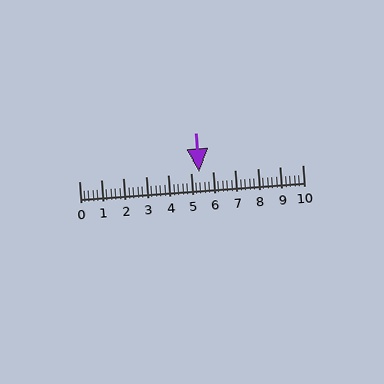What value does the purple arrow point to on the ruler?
The purple arrow points to approximately 5.4.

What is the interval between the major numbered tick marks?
The major tick marks are spaced 1 units apart.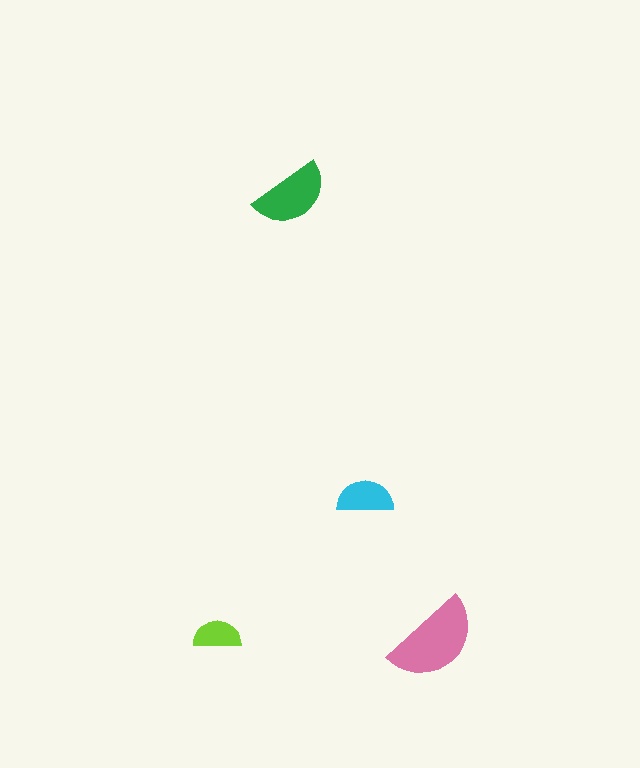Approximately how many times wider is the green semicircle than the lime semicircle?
About 1.5 times wider.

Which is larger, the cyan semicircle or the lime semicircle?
The cyan one.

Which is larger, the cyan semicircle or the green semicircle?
The green one.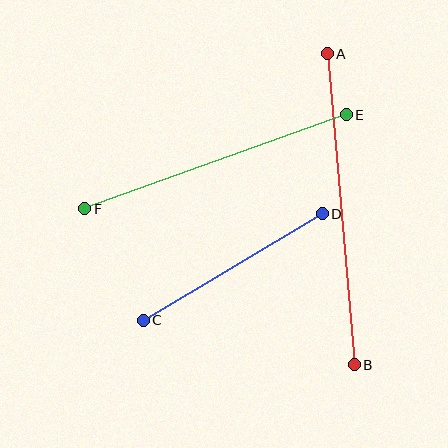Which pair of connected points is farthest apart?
Points A and B are farthest apart.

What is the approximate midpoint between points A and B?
The midpoint is at approximately (341, 209) pixels.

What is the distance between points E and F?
The distance is approximately 278 pixels.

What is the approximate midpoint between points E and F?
The midpoint is at approximately (216, 162) pixels.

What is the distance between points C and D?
The distance is approximately 208 pixels.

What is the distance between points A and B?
The distance is approximately 312 pixels.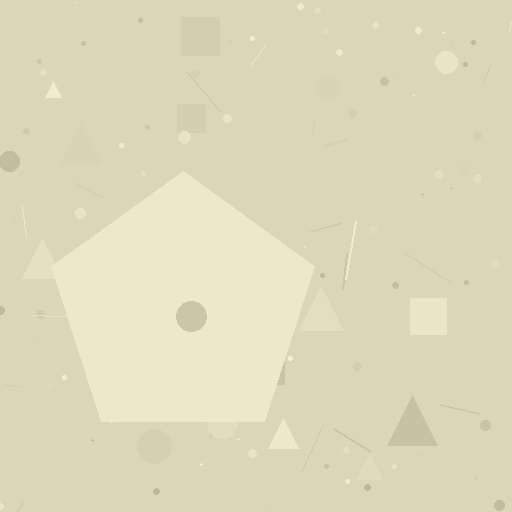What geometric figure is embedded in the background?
A pentagon is embedded in the background.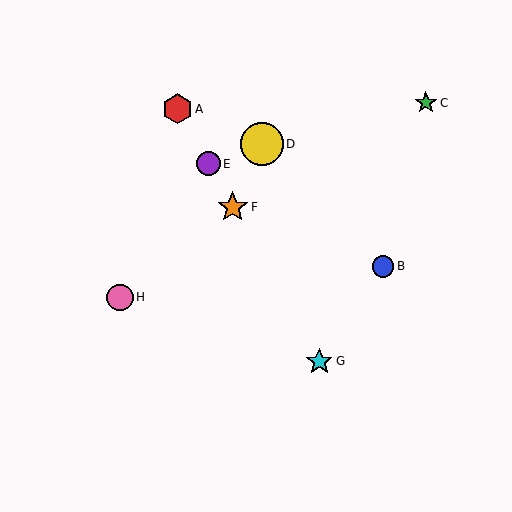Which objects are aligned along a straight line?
Objects A, E, F, G are aligned along a straight line.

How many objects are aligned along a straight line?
4 objects (A, E, F, G) are aligned along a straight line.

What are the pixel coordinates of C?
Object C is at (426, 103).